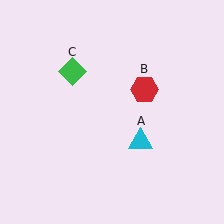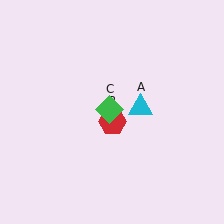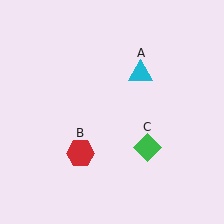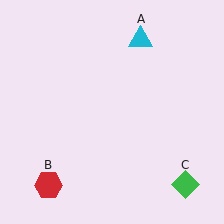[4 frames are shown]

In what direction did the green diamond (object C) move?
The green diamond (object C) moved down and to the right.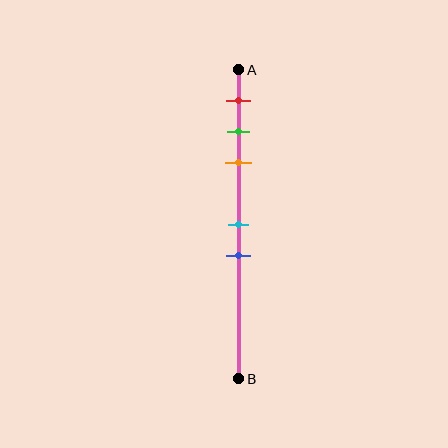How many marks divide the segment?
There are 5 marks dividing the segment.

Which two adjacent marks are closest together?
The green and orange marks are the closest adjacent pair.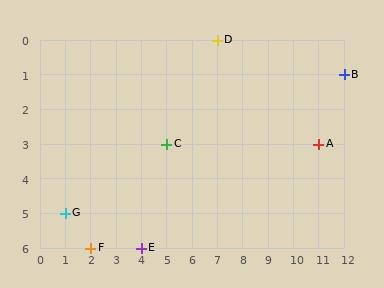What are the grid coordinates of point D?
Point D is at grid coordinates (7, 0).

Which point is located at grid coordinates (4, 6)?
Point E is at (4, 6).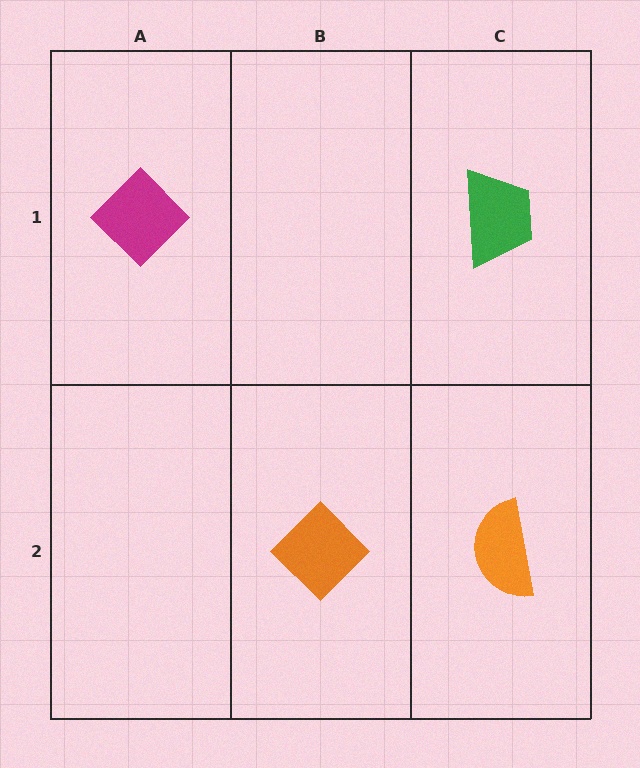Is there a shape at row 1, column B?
No, that cell is empty.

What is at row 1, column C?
A green trapezoid.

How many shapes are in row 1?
2 shapes.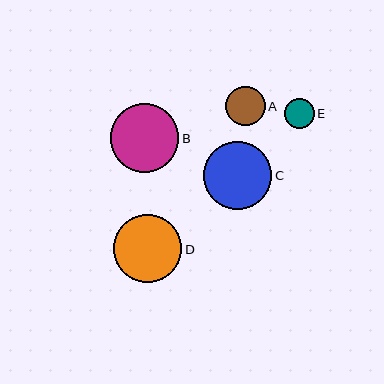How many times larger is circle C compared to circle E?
Circle C is approximately 2.3 times the size of circle E.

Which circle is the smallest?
Circle E is the smallest with a size of approximately 29 pixels.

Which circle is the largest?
Circle B is the largest with a size of approximately 69 pixels.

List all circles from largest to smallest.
From largest to smallest: B, C, D, A, E.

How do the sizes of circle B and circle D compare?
Circle B and circle D are approximately the same size.